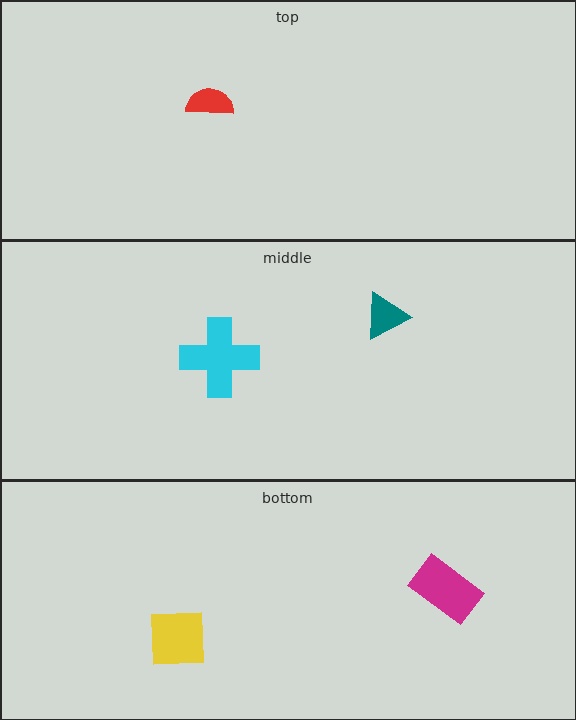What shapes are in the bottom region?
The magenta rectangle, the yellow square.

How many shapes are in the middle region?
2.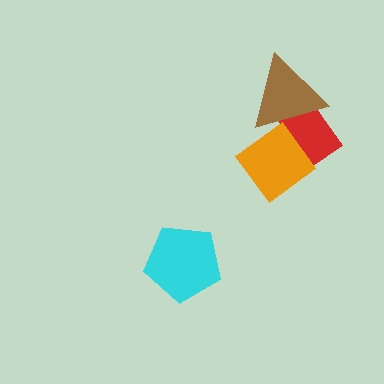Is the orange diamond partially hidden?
Yes, it is partially covered by another shape.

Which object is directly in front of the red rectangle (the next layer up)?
The orange diamond is directly in front of the red rectangle.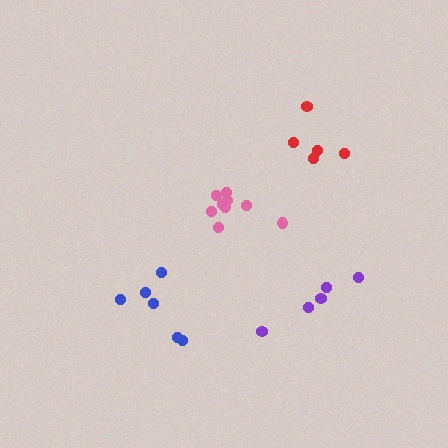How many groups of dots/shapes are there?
There are 4 groups.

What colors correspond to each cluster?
The clusters are colored: blue, red, pink, purple.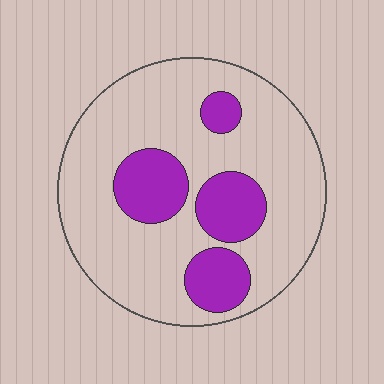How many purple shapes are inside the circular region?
4.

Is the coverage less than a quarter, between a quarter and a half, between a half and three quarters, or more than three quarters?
Less than a quarter.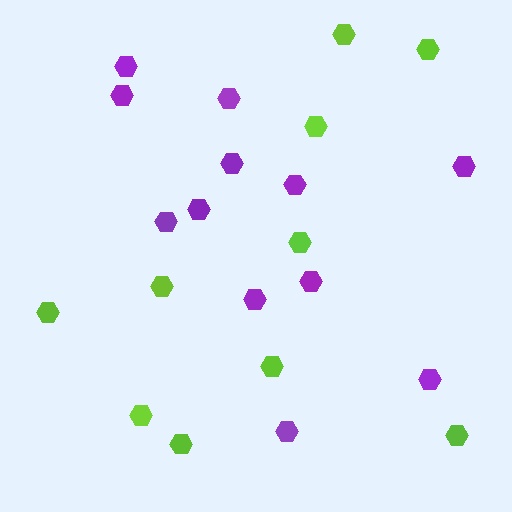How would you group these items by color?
There are 2 groups: one group of purple hexagons (12) and one group of lime hexagons (10).